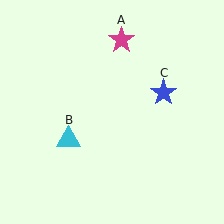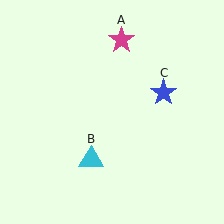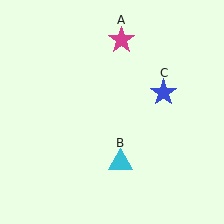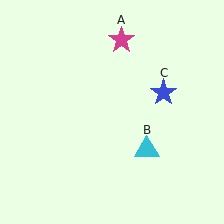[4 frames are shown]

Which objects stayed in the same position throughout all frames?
Magenta star (object A) and blue star (object C) remained stationary.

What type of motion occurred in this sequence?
The cyan triangle (object B) rotated counterclockwise around the center of the scene.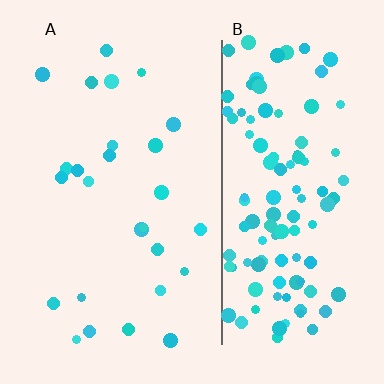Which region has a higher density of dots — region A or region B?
B (the right).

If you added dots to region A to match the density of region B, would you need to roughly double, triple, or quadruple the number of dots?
Approximately quadruple.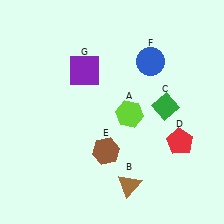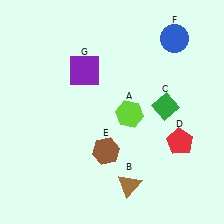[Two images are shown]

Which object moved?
The blue circle (F) moved right.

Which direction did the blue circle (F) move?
The blue circle (F) moved right.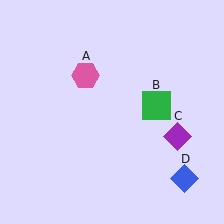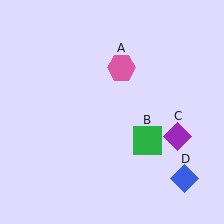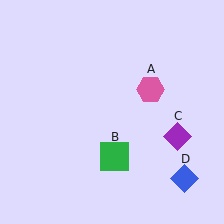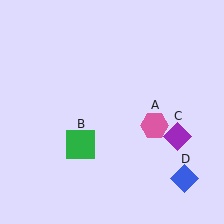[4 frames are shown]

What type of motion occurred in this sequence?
The pink hexagon (object A), green square (object B) rotated clockwise around the center of the scene.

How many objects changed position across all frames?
2 objects changed position: pink hexagon (object A), green square (object B).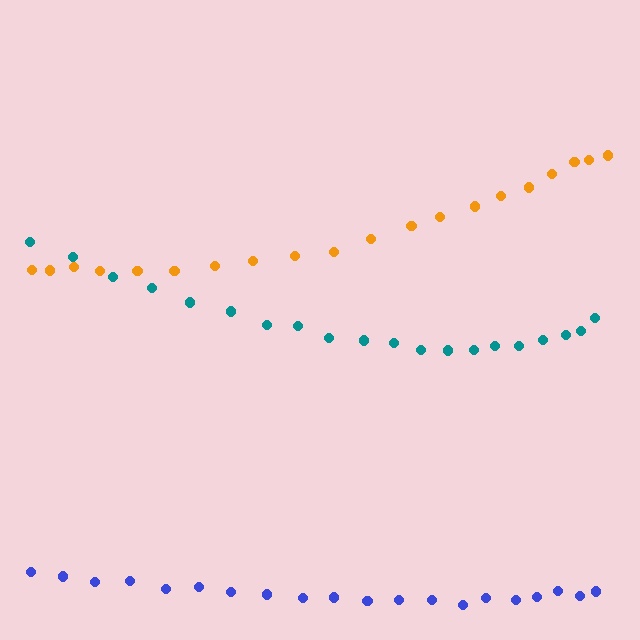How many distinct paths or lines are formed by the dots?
There are 3 distinct paths.